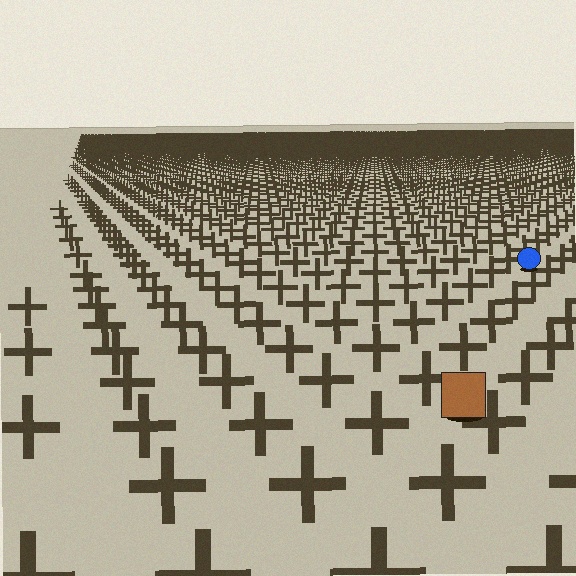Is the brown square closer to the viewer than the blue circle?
Yes. The brown square is closer — you can tell from the texture gradient: the ground texture is coarser near it.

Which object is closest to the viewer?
The brown square is closest. The texture marks near it are larger and more spread out.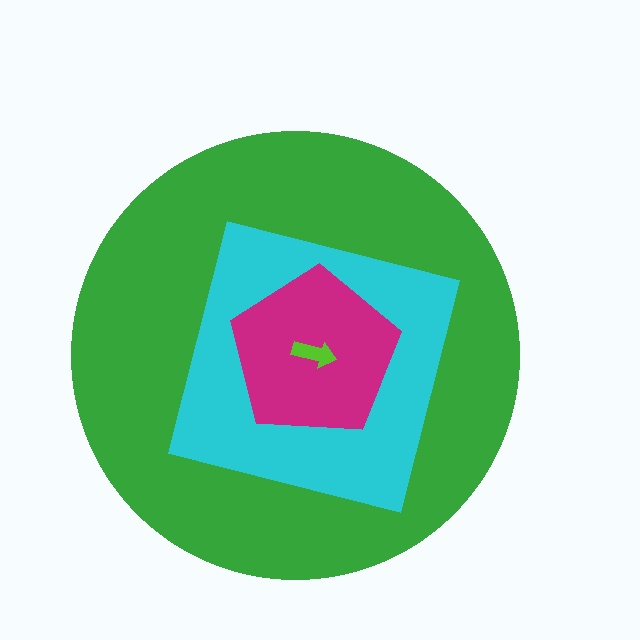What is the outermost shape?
The green circle.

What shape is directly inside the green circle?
The cyan square.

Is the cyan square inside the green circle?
Yes.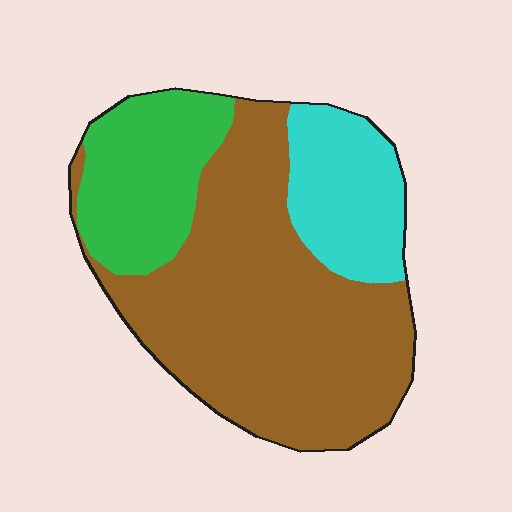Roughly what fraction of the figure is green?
Green takes up less than a quarter of the figure.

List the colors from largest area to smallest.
From largest to smallest: brown, green, cyan.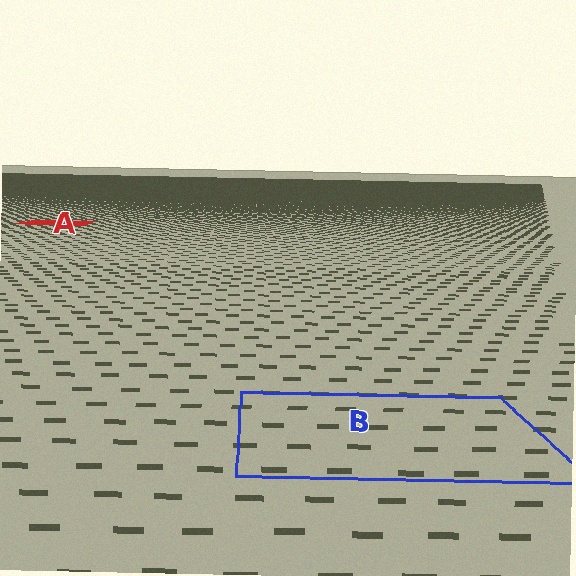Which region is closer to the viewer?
Region B is closer. The texture elements there are larger and more spread out.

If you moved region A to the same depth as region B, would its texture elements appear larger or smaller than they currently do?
They would appear larger. At a closer depth, the same texture elements are projected at a bigger on-screen size.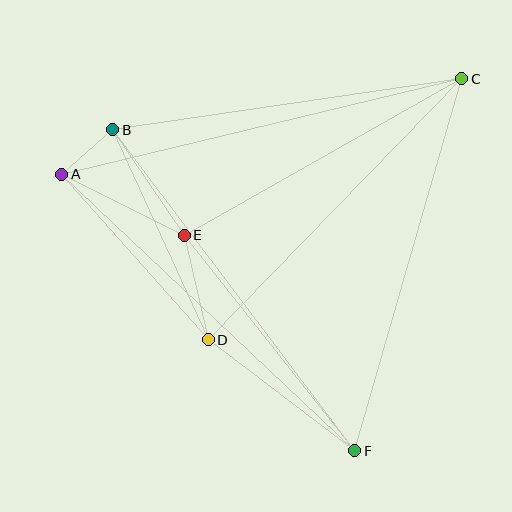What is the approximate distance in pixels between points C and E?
The distance between C and E is approximately 318 pixels.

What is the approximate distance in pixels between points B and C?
The distance between B and C is approximately 352 pixels.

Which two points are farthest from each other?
Points A and C are farthest from each other.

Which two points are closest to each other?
Points A and B are closest to each other.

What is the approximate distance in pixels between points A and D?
The distance between A and D is approximately 221 pixels.